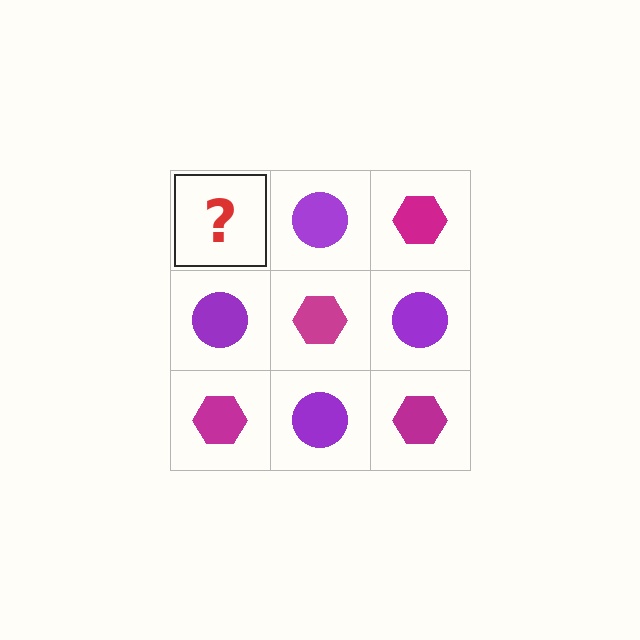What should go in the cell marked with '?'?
The missing cell should contain a magenta hexagon.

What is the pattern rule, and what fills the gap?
The rule is that it alternates magenta hexagon and purple circle in a checkerboard pattern. The gap should be filled with a magenta hexagon.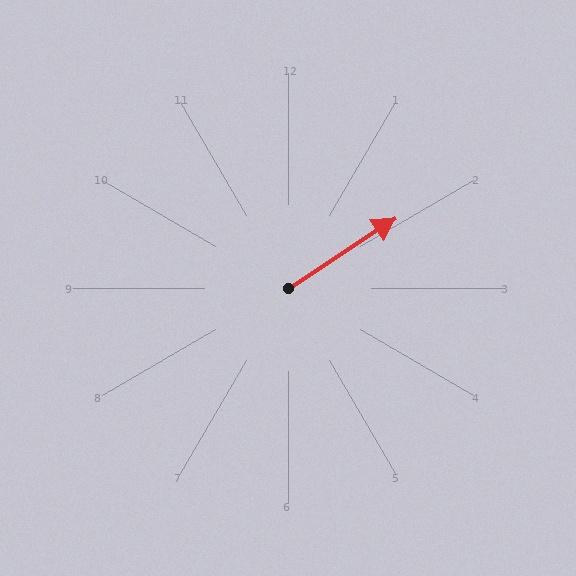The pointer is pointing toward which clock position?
Roughly 2 o'clock.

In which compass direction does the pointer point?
Northeast.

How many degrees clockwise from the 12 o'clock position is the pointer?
Approximately 57 degrees.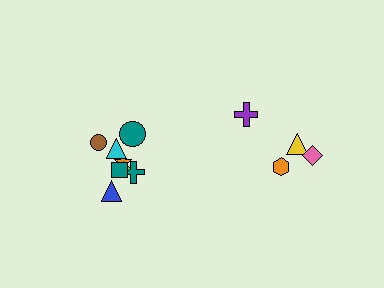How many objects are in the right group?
There are 4 objects.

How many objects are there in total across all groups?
There are 12 objects.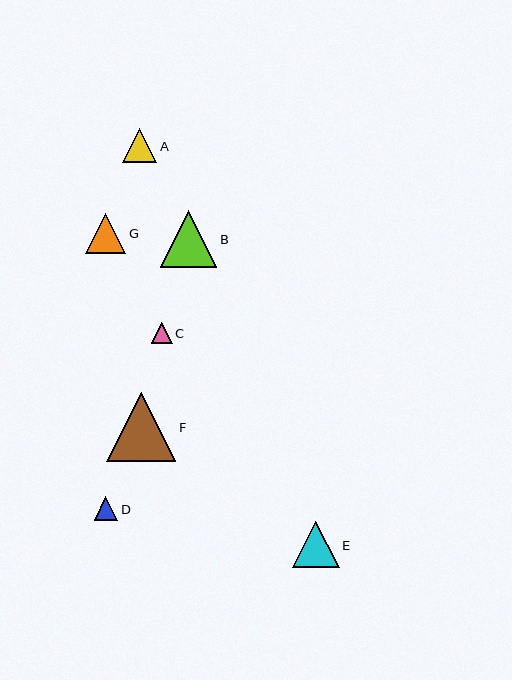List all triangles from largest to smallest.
From largest to smallest: F, B, E, G, A, D, C.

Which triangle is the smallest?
Triangle C is the smallest with a size of approximately 21 pixels.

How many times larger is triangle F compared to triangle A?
Triangle F is approximately 2.0 times the size of triangle A.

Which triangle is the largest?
Triangle F is the largest with a size of approximately 69 pixels.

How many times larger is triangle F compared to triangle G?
Triangle F is approximately 1.7 times the size of triangle G.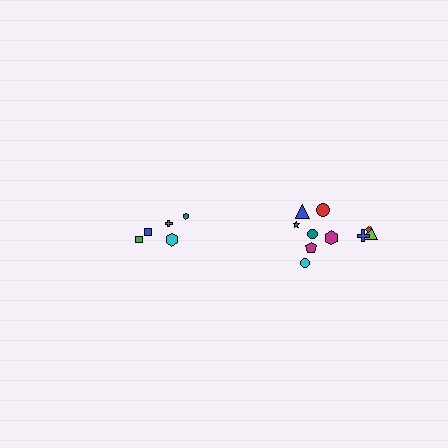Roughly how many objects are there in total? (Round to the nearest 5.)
Roughly 15 objects in total.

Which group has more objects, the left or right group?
The right group.